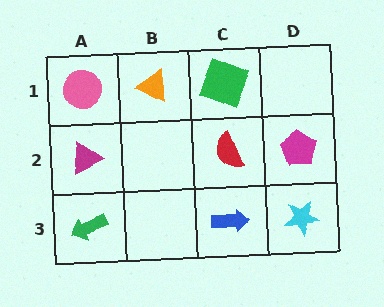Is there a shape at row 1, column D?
No, that cell is empty.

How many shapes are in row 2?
3 shapes.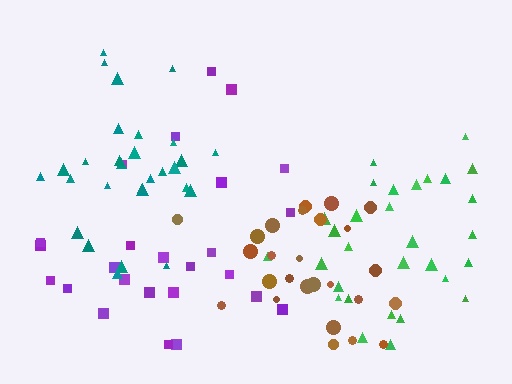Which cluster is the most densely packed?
Green.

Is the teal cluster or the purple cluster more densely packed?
Teal.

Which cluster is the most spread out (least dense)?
Purple.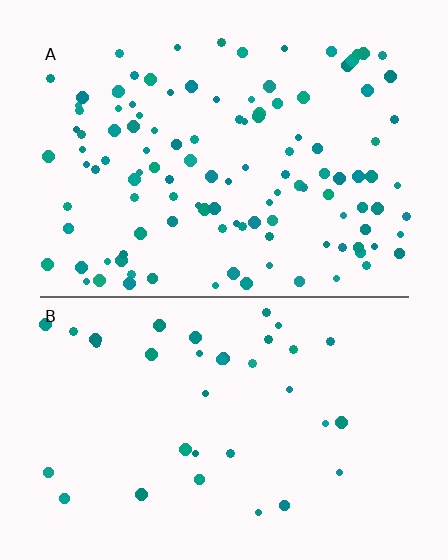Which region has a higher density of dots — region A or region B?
A (the top).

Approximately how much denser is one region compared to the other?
Approximately 3.4× — region A over region B.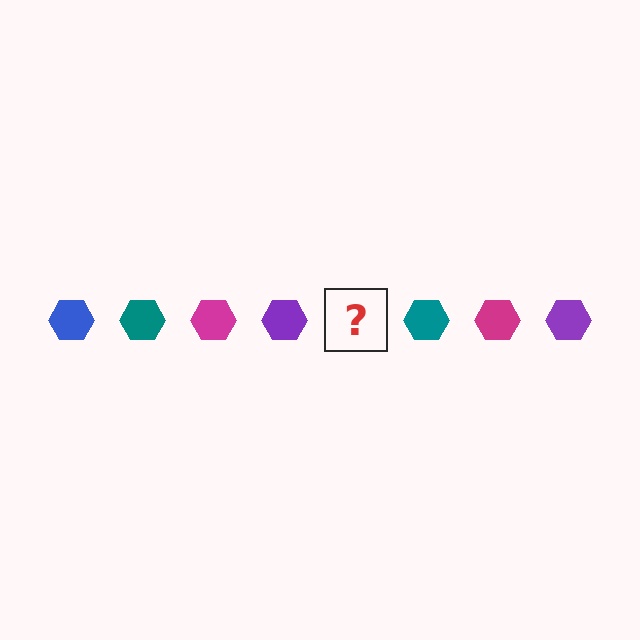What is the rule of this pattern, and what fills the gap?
The rule is that the pattern cycles through blue, teal, magenta, purple hexagons. The gap should be filled with a blue hexagon.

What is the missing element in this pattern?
The missing element is a blue hexagon.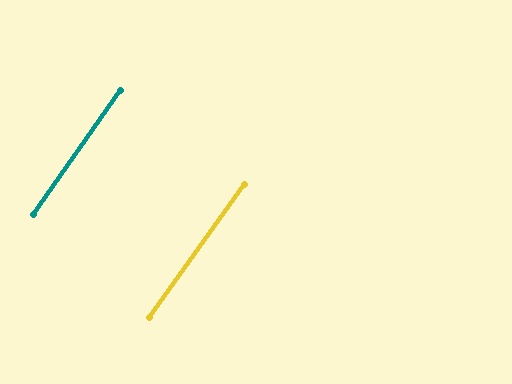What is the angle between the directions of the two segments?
Approximately 1 degree.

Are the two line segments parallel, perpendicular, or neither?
Parallel — their directions differ by only 0.7°.